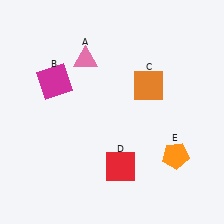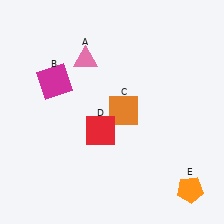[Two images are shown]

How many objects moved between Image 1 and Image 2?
3 objects moved between the two images.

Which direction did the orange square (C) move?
The orange square (C) moved left.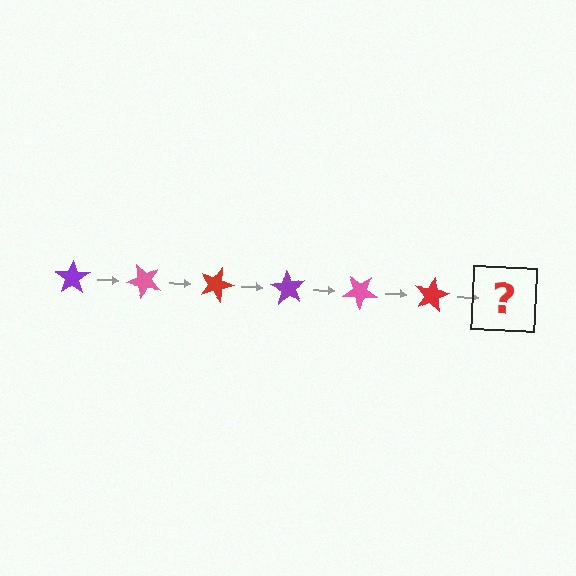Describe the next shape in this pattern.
It should be a purple star, rotated 270 degrees from the start.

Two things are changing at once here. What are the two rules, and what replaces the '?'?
The two rules are that it rotates 45 degrees each step and the color cycles through purple, pink, and red. The '?' should be a purple star, rotated 270 degrees from the start.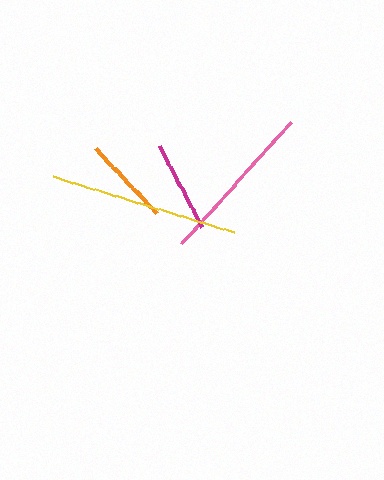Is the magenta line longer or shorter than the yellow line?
The yellow line is longer than the magenta line.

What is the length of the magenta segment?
The magenta segment is approximately 91 pixels long.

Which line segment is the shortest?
The orange line is the shortest at approximately 89 pixels.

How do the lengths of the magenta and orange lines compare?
The magenta and orange lines are approximately the same length.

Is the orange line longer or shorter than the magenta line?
The magenta line is longer than the orange line.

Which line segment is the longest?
The yellow line is the longest at approximately 190 pixels.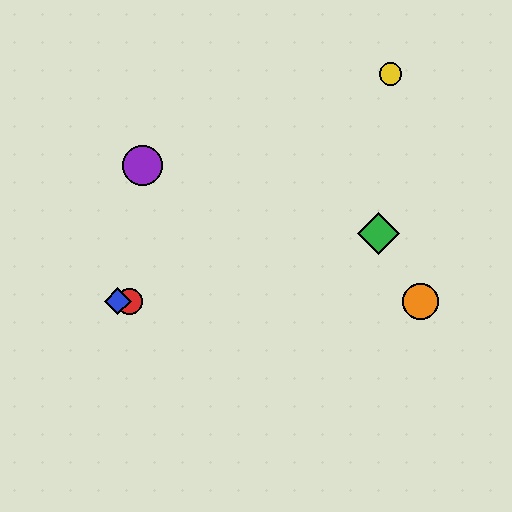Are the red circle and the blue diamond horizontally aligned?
Yes, both are at y≈301.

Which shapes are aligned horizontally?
The red circle, the blue diamond, the orange circle are aligned horizontally.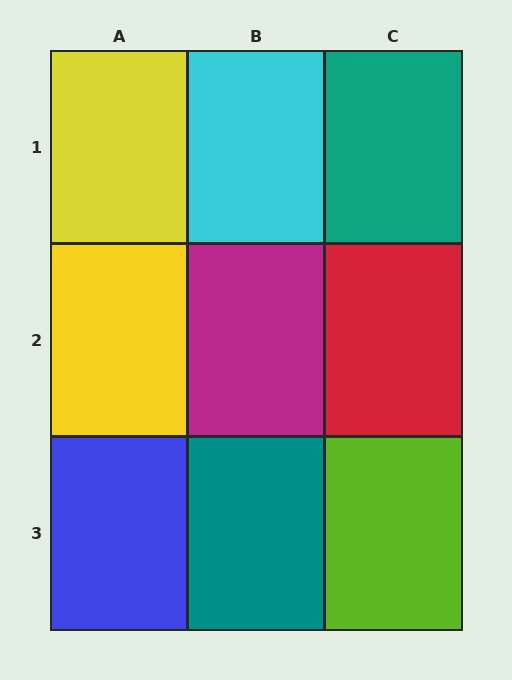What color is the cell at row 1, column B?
Cyan.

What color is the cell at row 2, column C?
Red.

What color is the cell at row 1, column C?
Teal.